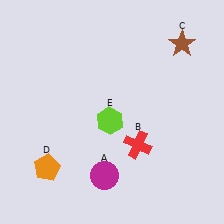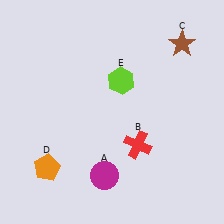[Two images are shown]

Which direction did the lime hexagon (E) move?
The lime hexagon (E) moved up.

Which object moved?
The lime hexagon (E) moved up.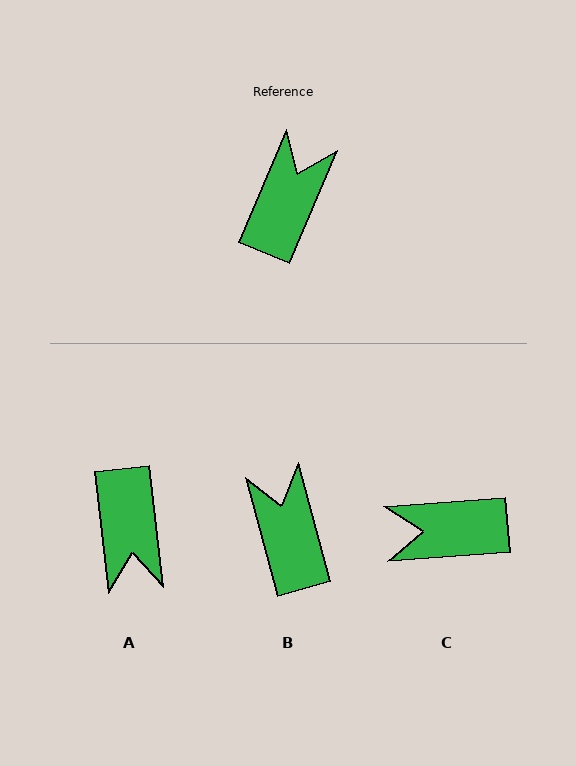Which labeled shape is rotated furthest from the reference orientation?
A, about 150 degrees away.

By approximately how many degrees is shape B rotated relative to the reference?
Approximately 38 degrees counter-clockwise.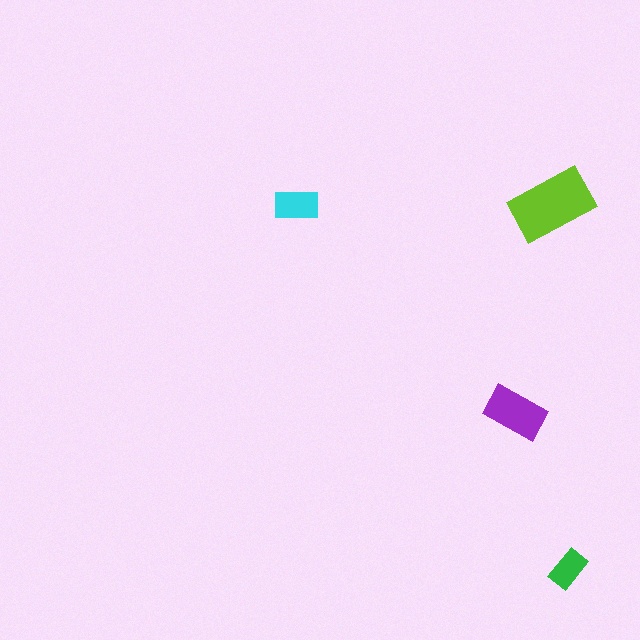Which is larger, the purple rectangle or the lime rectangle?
The lime one.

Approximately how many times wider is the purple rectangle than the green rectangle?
About 1.5 times wider.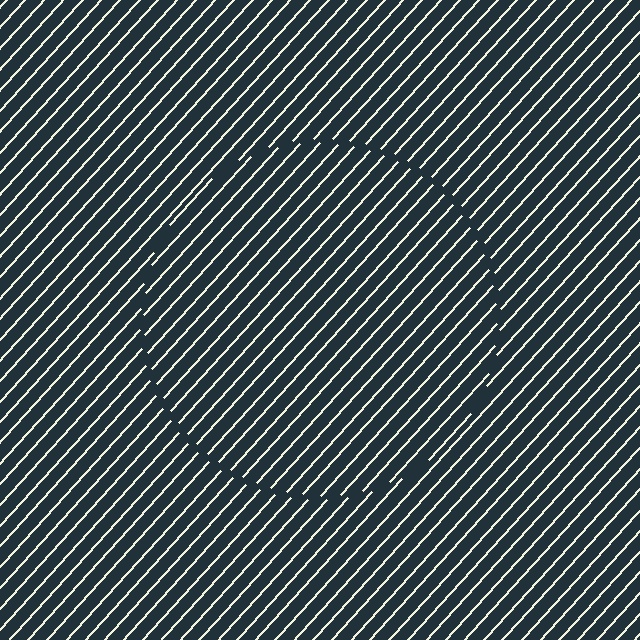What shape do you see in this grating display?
An illusory circle. The interior of the shape contains the same grating, shifted by half a period — the contour is defined by the phase discontinuity where line-ends from the inner and outer gratings abut.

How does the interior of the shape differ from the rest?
The interior of the shape contains the same grating, shifted by half a period — the contour is defined by the phase discontinuity where line-ends from the inner and outer gratings abut.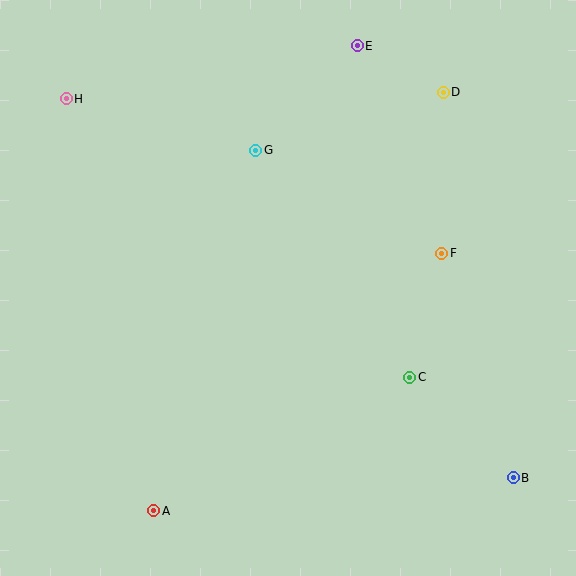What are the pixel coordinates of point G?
Point G is at (256, 150).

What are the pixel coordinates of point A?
Point A is at (154, 511).